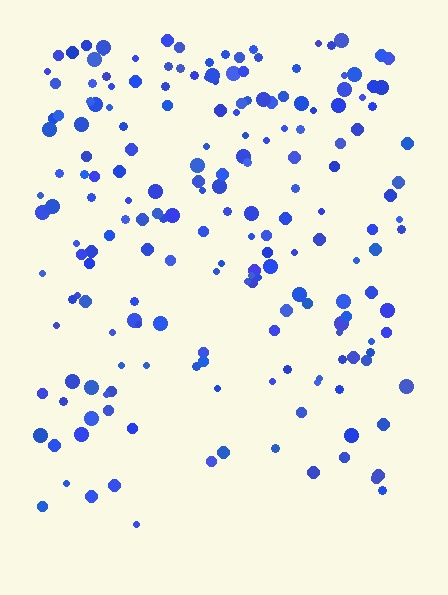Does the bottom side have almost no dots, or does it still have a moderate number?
Still a moderate number, just noticeably fewer than the top.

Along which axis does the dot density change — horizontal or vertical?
Vertical.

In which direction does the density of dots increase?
From bottom to top, with the top side densest.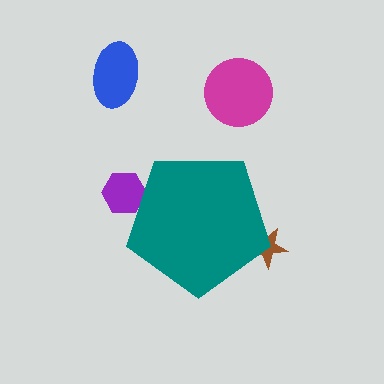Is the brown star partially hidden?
Yes, the brown star is partially hidden behind the teal pentagon.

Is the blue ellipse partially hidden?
No, the blue ellipse is fully visible.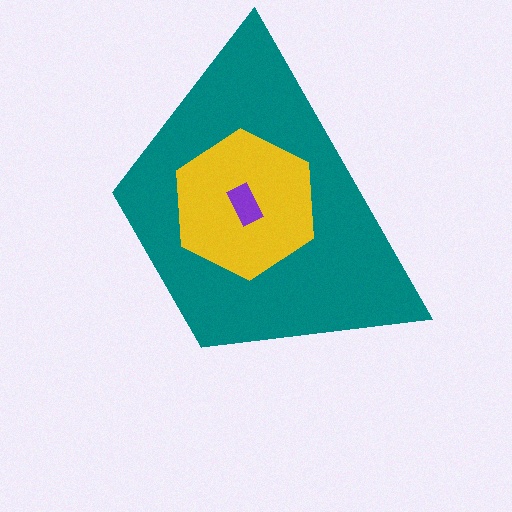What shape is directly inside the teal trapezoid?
The yellow hexagon.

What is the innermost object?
The purple rectangle.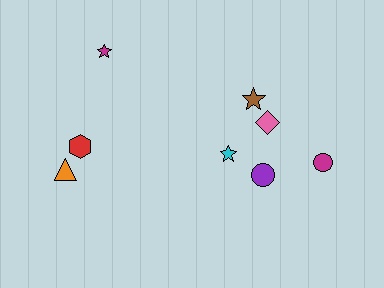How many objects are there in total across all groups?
There are 8 objects.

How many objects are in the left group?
There are 3 objects.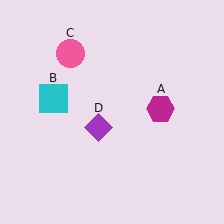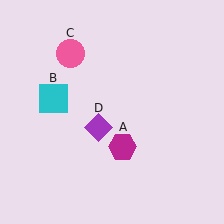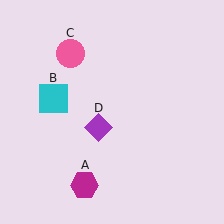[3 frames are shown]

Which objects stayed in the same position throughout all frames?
Cyan square (object B) and pink circle (object C) and purple diamond (object D) remained stationary.